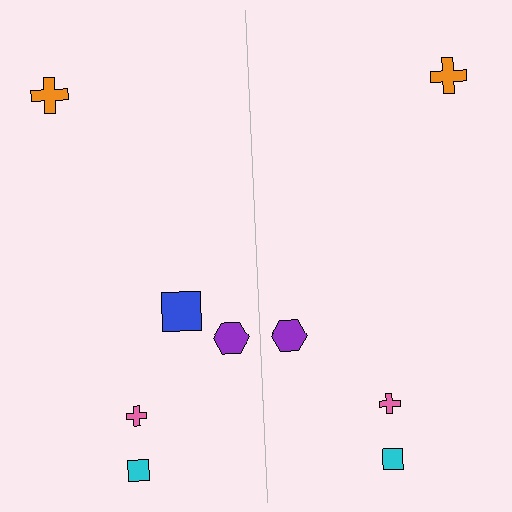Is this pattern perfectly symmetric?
No, the pattern is not perfectly symmetric. A blue square is missing from the right side.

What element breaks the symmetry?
A blue square is missing from the right side.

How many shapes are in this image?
There are 9 shapes in this image.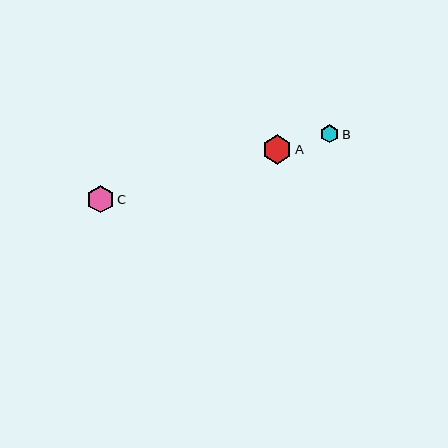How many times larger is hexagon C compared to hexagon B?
Hexagon C is approximately 1.5 times the size of hexagon B.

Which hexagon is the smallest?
Hexagon B is the smallest with a size of approximately 18 pixels.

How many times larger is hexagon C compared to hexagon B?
Hexagon C is approximately 1.5 times the size of hexagon B.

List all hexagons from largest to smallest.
From largest to smallest: A, C, B.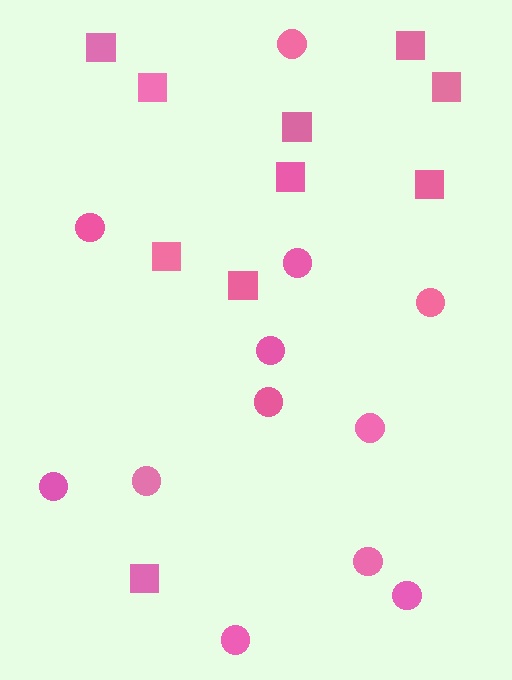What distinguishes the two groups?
There are 2 groups: one group of circles (12) and one group of squares (10).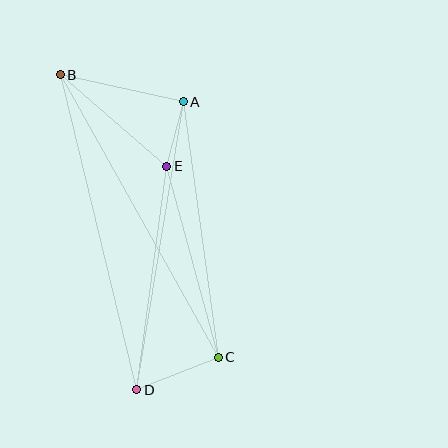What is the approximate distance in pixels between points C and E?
The distance between C and E is approximately 198 pixels.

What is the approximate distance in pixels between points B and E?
The distance between B and E is approximately 140 pixels.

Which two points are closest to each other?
Points A and E are closest to each other.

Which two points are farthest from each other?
Points B and D are farthest from each other.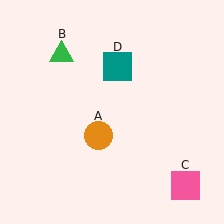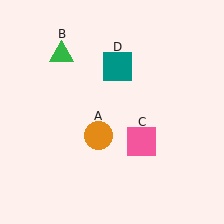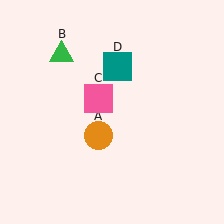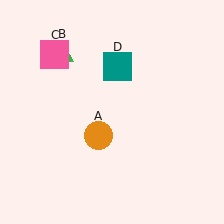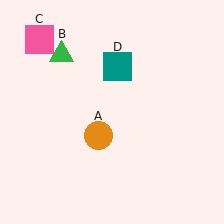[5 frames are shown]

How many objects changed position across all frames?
1 object changed position: pink square (object C).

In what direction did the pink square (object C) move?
The pink square (object C) moved up and to the left.